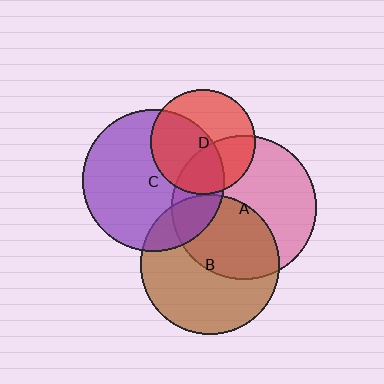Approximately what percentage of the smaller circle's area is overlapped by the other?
Approximately 45%.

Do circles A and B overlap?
Yes.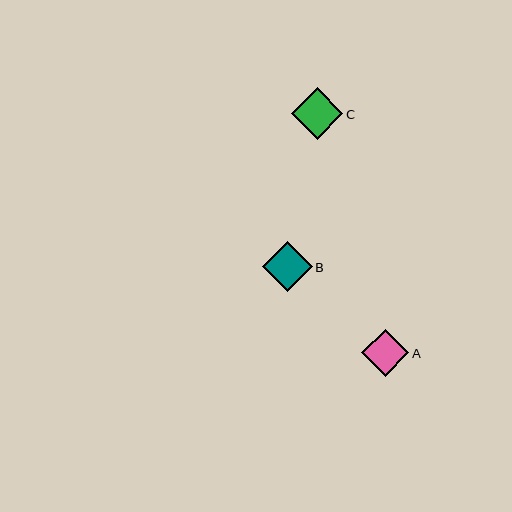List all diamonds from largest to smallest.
From largest to smallest: C, B, A.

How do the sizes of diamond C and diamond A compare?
Diamond C and diamond A are approximately the same size.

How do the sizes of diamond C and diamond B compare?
Diamond C and diamond B are approximately the same size.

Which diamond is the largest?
Diamond C is the largest with a size of approximately 52 pixels.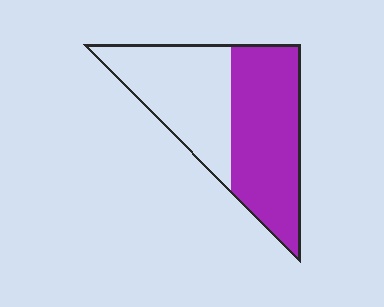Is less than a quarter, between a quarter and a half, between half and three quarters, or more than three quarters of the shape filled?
Between half and three quarters.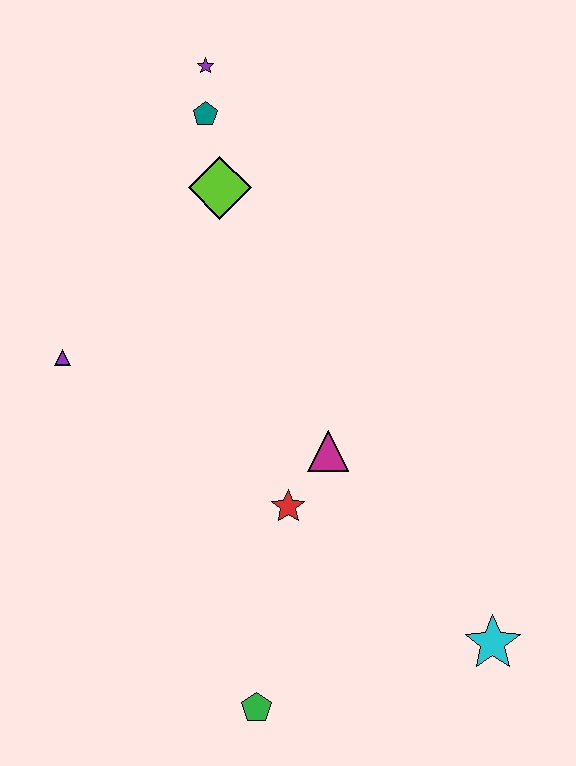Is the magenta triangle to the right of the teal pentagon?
Yes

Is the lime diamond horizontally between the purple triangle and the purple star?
No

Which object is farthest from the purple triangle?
The cyan star is farthest from the purple triangle.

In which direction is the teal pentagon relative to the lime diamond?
The teal pentagon is above the lime diamond.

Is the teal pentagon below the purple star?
Yes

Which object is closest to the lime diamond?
The teal pentagon is closest to the lime diamond.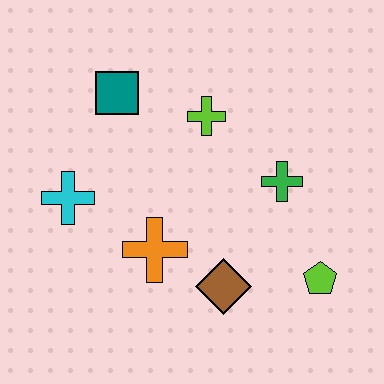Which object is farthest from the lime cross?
The lime pentagon is farthest from the lime cross.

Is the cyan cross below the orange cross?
No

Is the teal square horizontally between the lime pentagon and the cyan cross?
Yes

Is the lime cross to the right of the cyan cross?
Yes